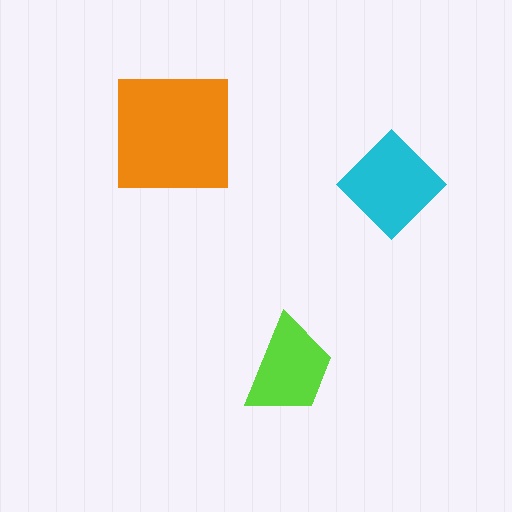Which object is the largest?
The orange square.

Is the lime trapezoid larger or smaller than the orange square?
Smaller.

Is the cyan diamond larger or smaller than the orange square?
Smaller.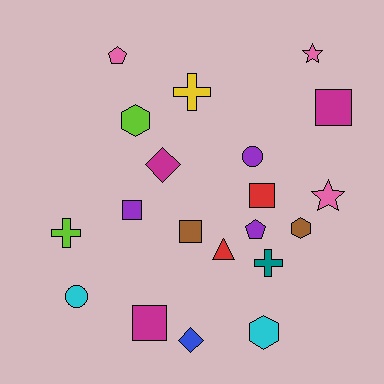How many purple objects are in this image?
There are 3 purple objects.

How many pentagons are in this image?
There are 2 pentagons.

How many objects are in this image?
There are 20 objects.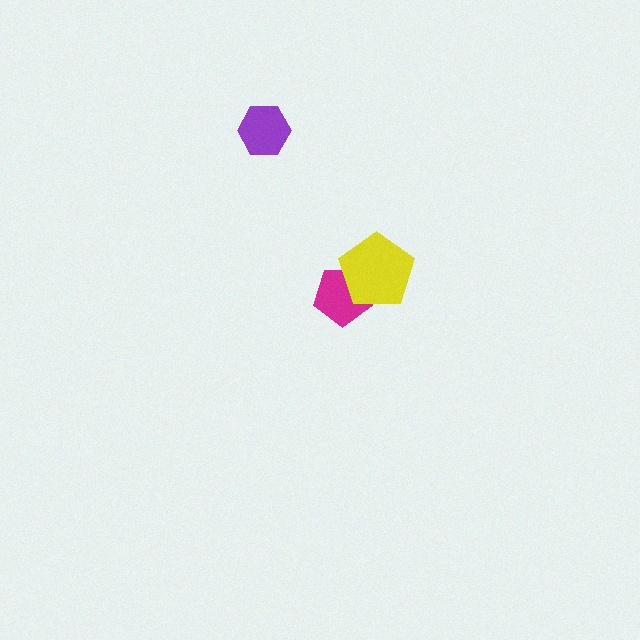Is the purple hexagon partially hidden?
No, no other shape covers it.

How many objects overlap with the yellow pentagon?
1 object overlaps with the yellow pentagon.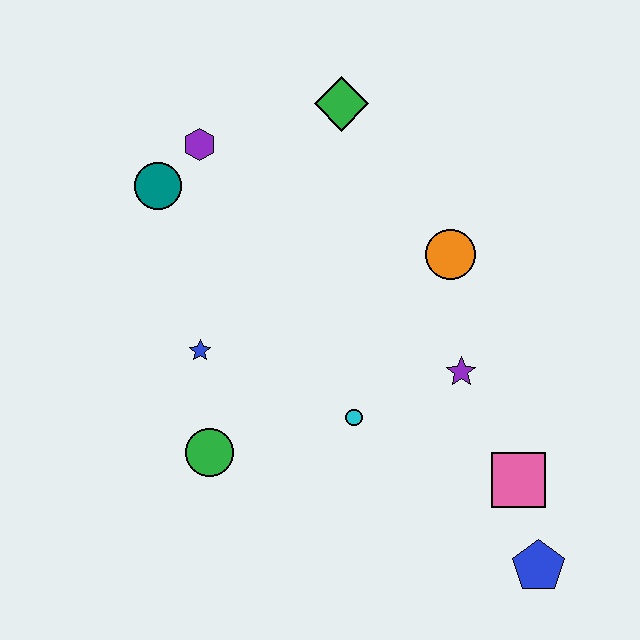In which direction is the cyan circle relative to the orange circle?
The cyan circle is below the orange circle.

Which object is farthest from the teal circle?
The blue pentagon is farthest from the teal circle.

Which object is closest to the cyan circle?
The purple star is closest to the cyan circle.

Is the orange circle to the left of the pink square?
Yes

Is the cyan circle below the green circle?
No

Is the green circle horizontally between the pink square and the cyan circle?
No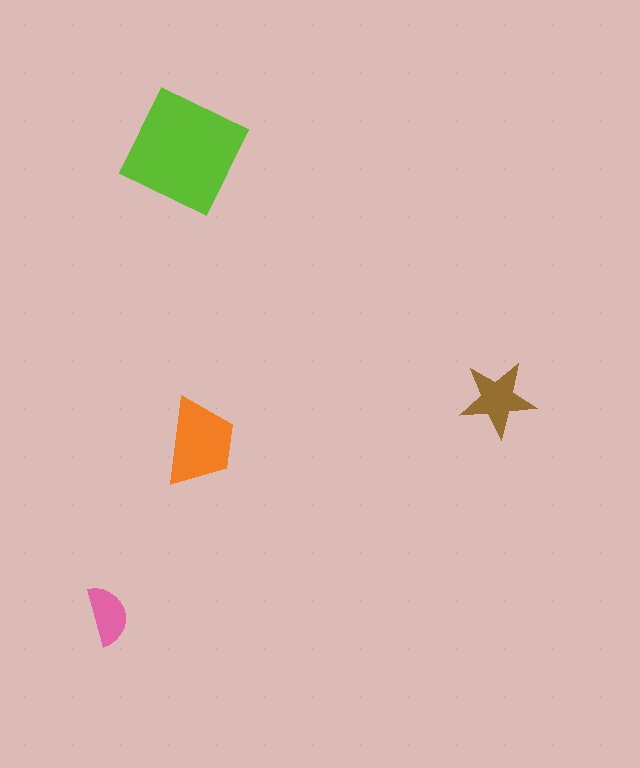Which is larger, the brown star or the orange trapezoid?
The orange trapezoid.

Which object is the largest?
The lime square.